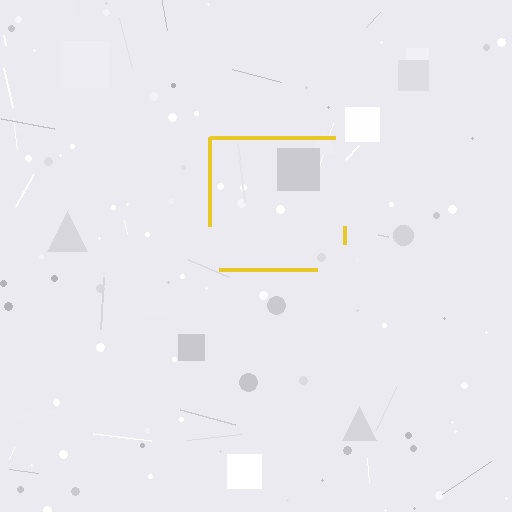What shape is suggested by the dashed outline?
The dashed outline suggests a square.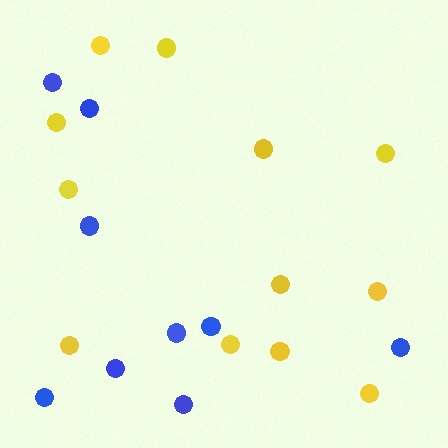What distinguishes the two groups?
There are 2 groups: one group of yellow circles (12) and one group of blue circles (9).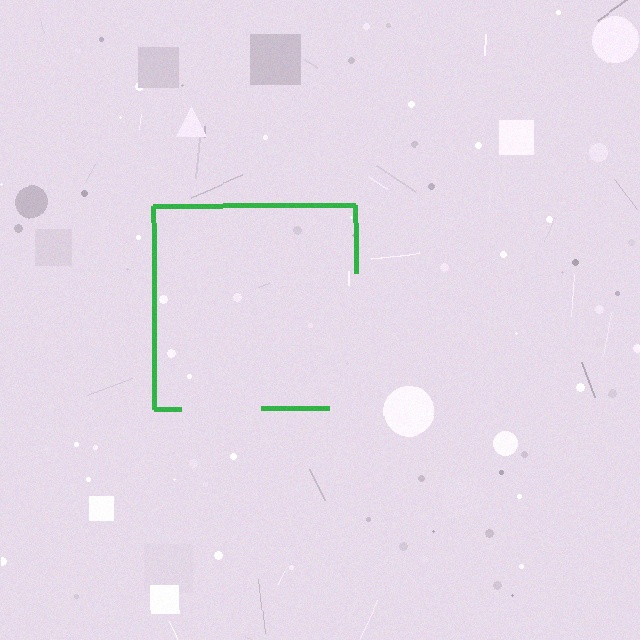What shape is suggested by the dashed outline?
The dashed outline suggests a square.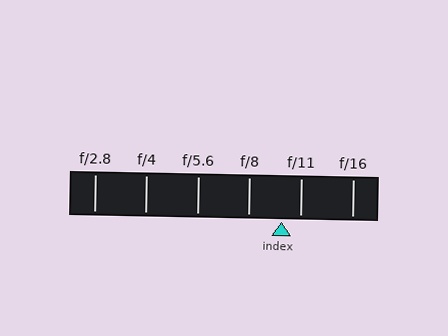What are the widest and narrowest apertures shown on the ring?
The widest aperture shown is f/2.8 and the narrowest is f/16.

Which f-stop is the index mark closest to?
The index mark is closest to f/11.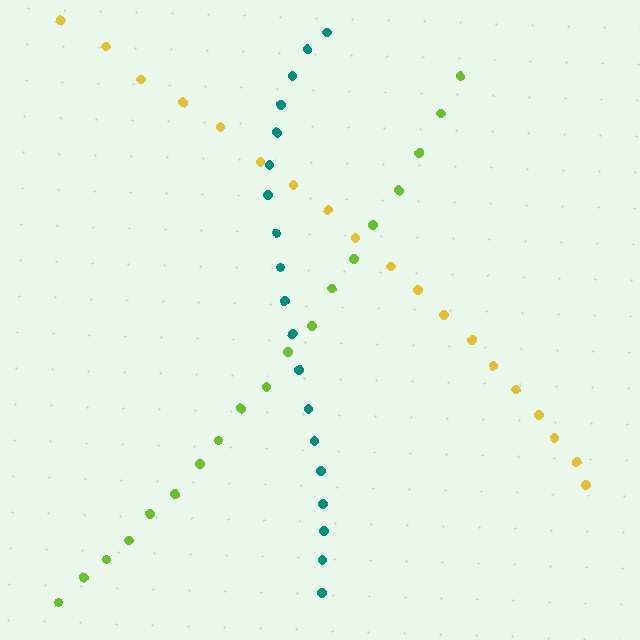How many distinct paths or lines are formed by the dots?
There are 3 distinct paths.